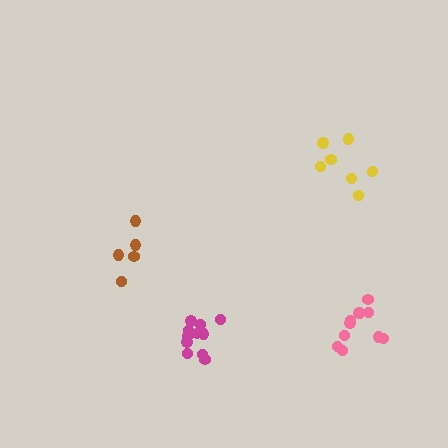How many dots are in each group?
Group 1: 5 dots, Group 2: 7 dots, Group 3: 11 dots, Group 4: 11 dots (34 total).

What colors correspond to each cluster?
The clusters are colored: brown, yellow, magenta, pink.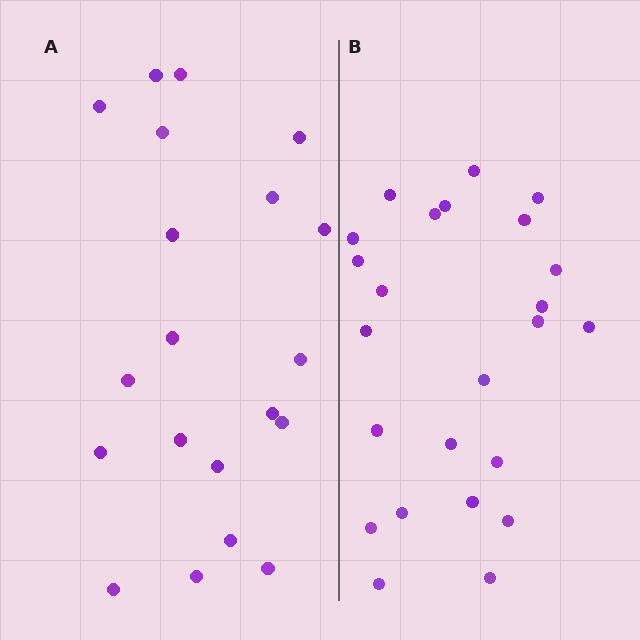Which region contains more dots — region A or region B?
Region B (the right region) has more dots.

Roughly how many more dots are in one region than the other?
Region B has about 4 more dots than region A.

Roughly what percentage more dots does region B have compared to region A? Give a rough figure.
About 20% more.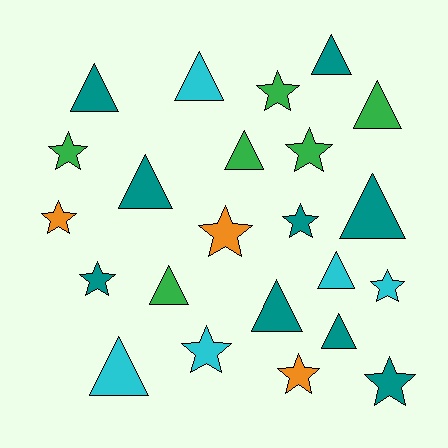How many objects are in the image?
There are 23 objects.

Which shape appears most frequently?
Triangle, with 12 objects.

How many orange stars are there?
There are 3 orange stars.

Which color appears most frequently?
Teal, with 9 objects.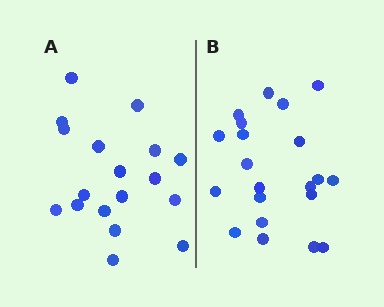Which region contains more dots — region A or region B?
Region B (the right region) has more dots.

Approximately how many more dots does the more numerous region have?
Region B has just a few more — roughly 2 or 3 more dots than region A.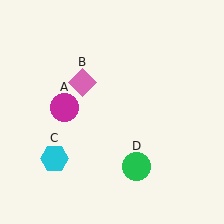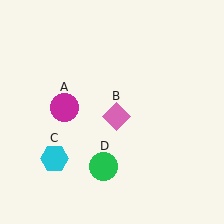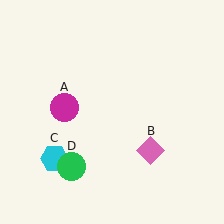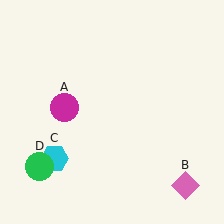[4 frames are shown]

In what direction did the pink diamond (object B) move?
The pink diamond (object B) moved down and to the right.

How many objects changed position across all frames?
2 objects changed position: pink diamond (object B), green circle (object D).